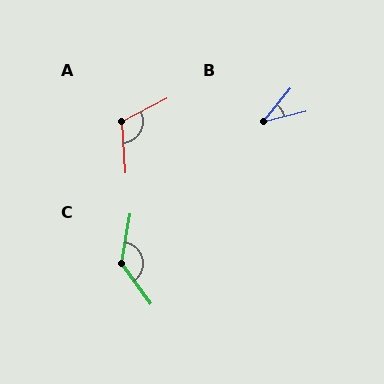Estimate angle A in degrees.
Approximately 113 degrees.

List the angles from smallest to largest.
B (37°), A (113°), C (134°).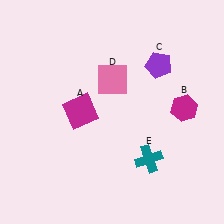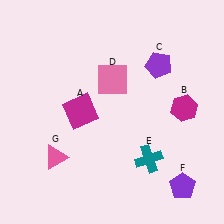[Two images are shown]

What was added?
A purple pentagon (F), a pink triangle (G) were added in Image 2.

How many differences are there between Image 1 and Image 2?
There are 2 differences between the two images.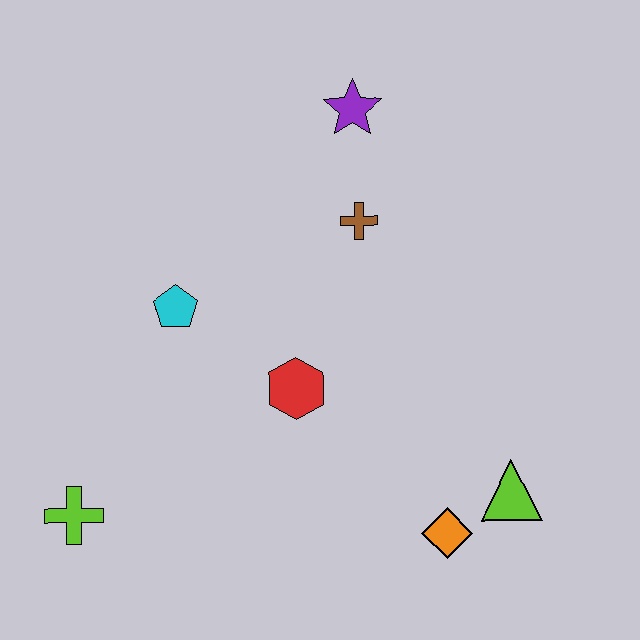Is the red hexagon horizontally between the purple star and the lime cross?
Yes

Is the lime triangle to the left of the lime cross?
No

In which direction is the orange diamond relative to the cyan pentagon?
The orange diamond is to the right of the cyan pentagon.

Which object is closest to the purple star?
The brown cross is closest to the purple star.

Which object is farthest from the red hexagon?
The purple star is farthest from the red hexagon.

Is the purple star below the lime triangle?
No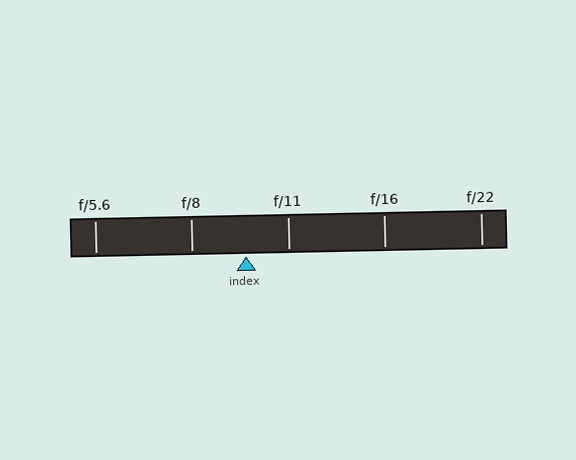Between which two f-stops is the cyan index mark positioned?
The index mark is between f/8 and f/11.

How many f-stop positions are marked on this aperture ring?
There are 5 f-stop positions marked.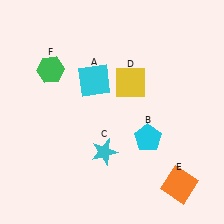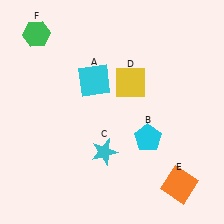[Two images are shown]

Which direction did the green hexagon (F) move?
The green hexagon (F) moved up.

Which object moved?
The green hexagon (F) moved up.